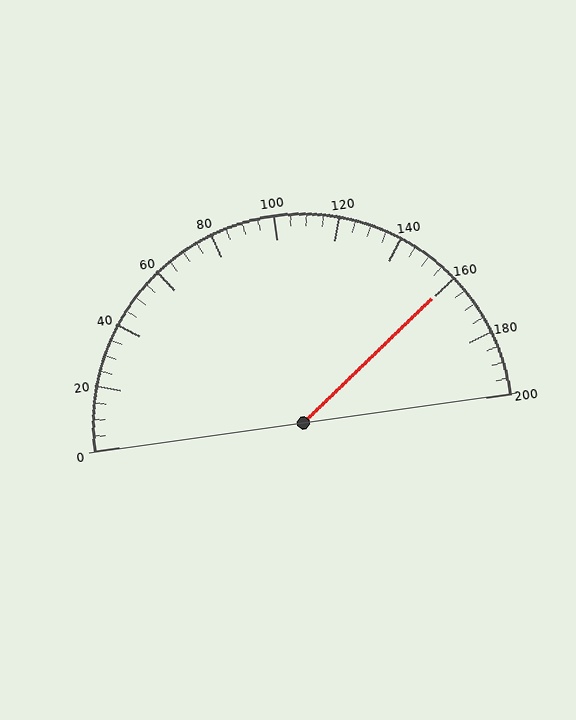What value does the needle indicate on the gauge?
The needle indicates approximately 160.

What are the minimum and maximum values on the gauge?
The gauge ranges from 0 to 200.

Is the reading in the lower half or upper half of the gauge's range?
The reading is in the upper half of the range (0 to 200).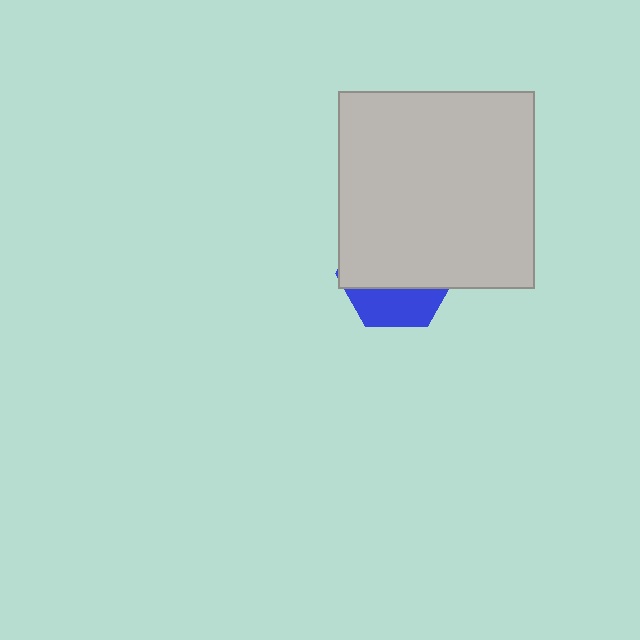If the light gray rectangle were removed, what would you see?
You would see the complete blue hexagon.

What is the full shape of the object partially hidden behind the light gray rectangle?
The partially hidden object is a blue hexagon.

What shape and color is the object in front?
The object in front is a light gray rectangle.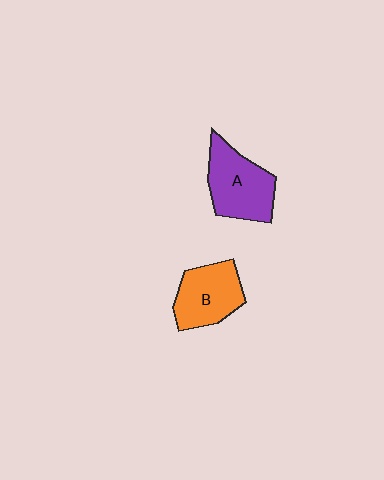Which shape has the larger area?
Shape A (purple).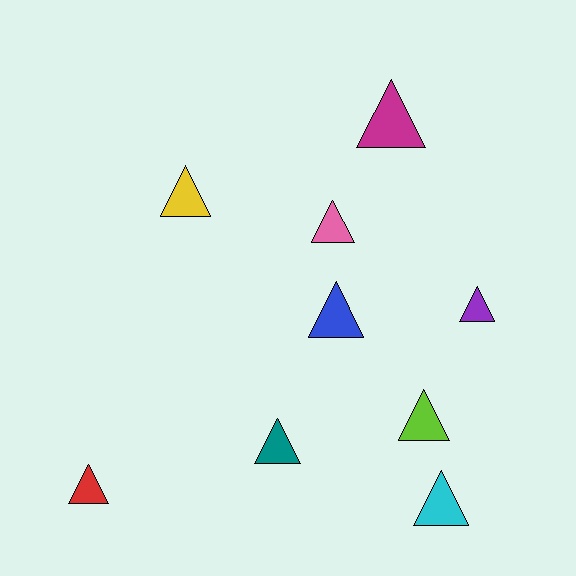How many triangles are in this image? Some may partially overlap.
There are 9 triangles.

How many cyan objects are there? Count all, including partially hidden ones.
There is 1 cyan object.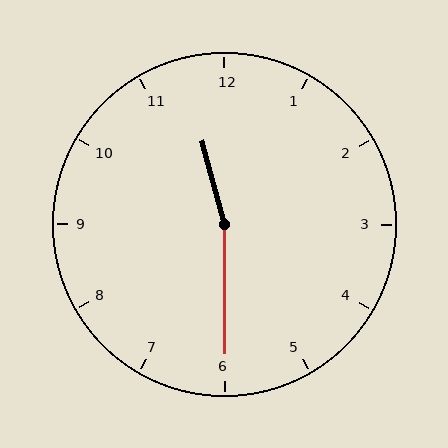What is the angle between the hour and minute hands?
Approximately 165 degrees.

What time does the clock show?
11:30.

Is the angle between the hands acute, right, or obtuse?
It is obtuse.